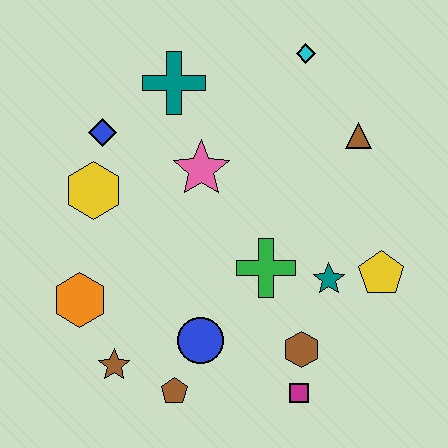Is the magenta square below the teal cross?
Yes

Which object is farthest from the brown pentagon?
The cyan diamond is farthest from the brown pentagon.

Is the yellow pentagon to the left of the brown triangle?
No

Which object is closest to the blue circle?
The brown pentagon is closest to the blue circle.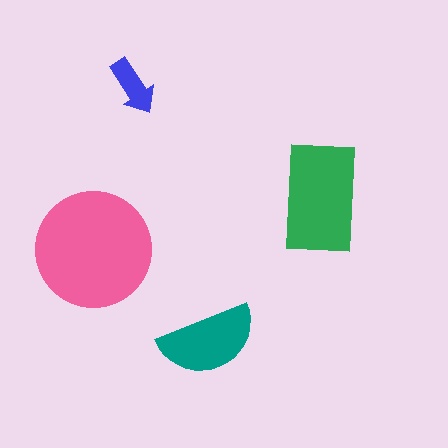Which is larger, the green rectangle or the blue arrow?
The green rectangle.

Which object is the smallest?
The blue arrow.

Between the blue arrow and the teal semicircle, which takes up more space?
The teal semicircle.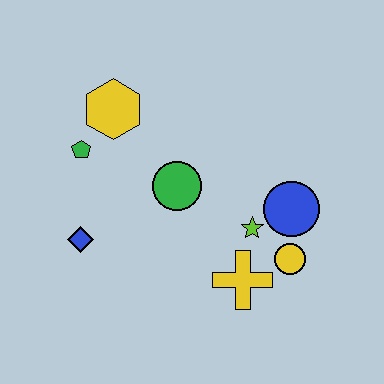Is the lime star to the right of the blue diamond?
Yes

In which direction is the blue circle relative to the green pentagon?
The blue circle is to the right of the green pentagon.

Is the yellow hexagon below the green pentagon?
No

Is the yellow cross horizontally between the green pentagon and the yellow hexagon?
No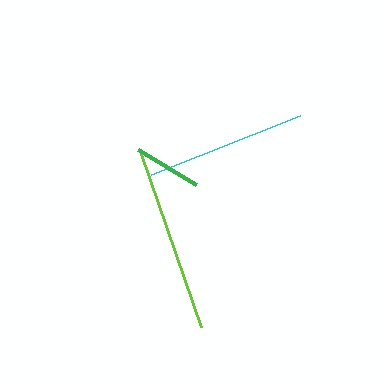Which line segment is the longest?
The lime line is the longest at approximately 183 pixels.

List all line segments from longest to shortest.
From longest to shortest: lime, cyan, green.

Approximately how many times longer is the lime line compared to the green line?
The lime line is approximately 2.7 times the length of the green line.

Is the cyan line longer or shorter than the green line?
The cyan line is longer than the green line.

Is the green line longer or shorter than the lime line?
The lime line is longer than the green line.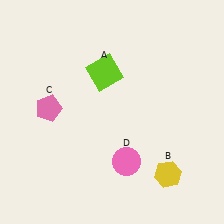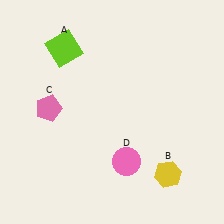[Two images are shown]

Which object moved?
The lime square (A) moved left.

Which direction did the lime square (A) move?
The lime square (A) moved left.